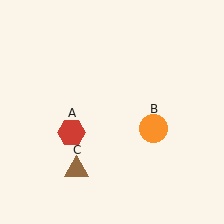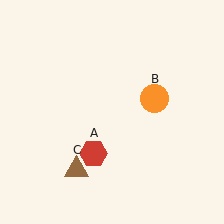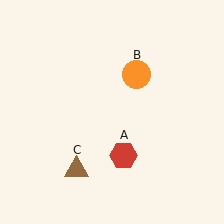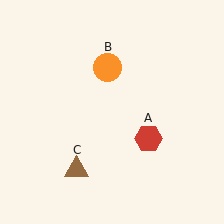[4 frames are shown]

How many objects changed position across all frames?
2 objects changed position: red hexagon (object A), orange circle (object B).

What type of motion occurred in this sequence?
The red hexagon (object A), orange circle (object B) rotated counterclockwise around the center of the scene.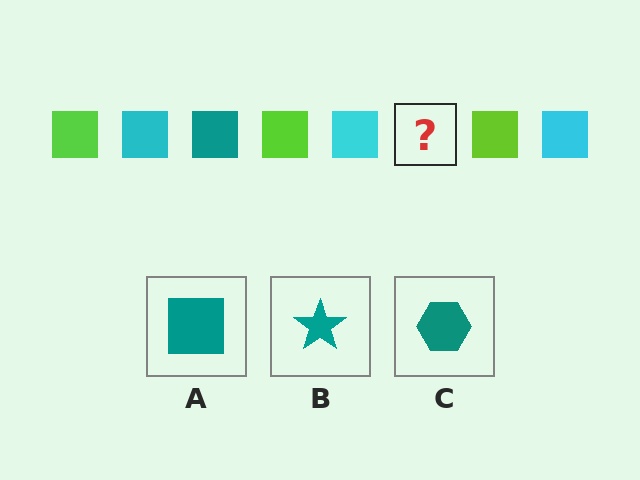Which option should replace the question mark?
Option A.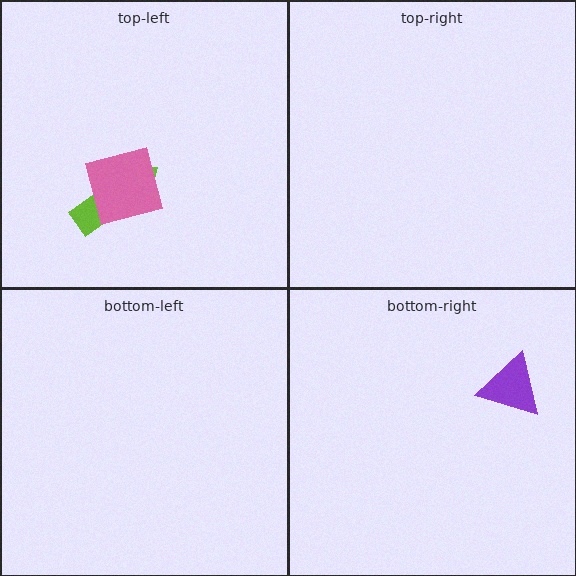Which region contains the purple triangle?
The bottom-right region.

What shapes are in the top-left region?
The lime arrow, the pink square.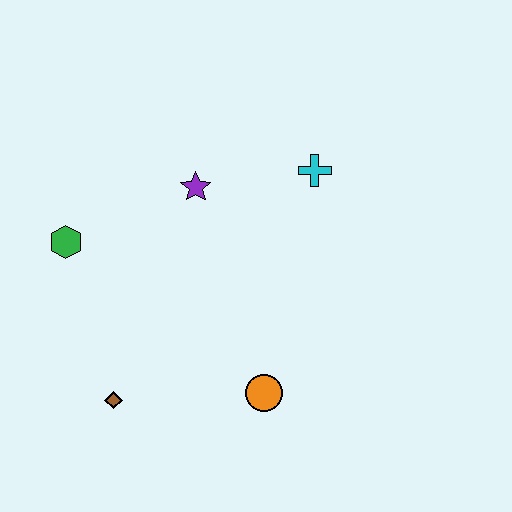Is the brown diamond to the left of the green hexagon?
No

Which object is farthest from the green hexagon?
The cyan cross is farthest from the green hexagon.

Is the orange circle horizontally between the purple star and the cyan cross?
Yes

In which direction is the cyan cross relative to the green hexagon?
The cyan cross is to the right of the green hexagon.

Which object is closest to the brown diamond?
The orange circle is closest to the brown diamond.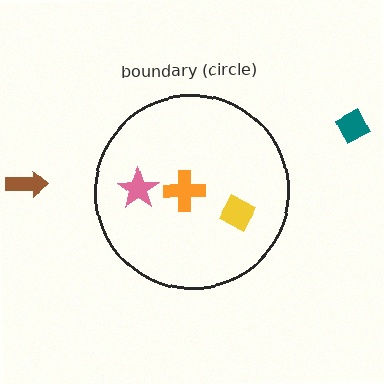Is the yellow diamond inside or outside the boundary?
Inside.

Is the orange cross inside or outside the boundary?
Inside.